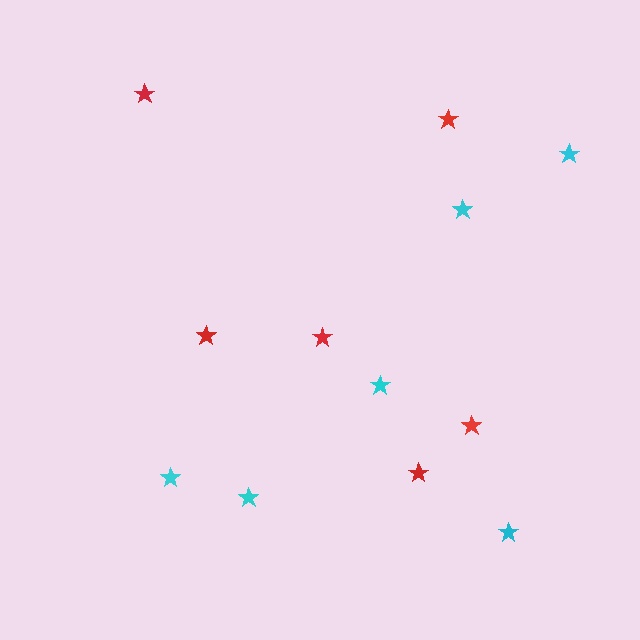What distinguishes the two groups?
There are 2 groups: one group of red stars (6) and one group of cyan stars (6).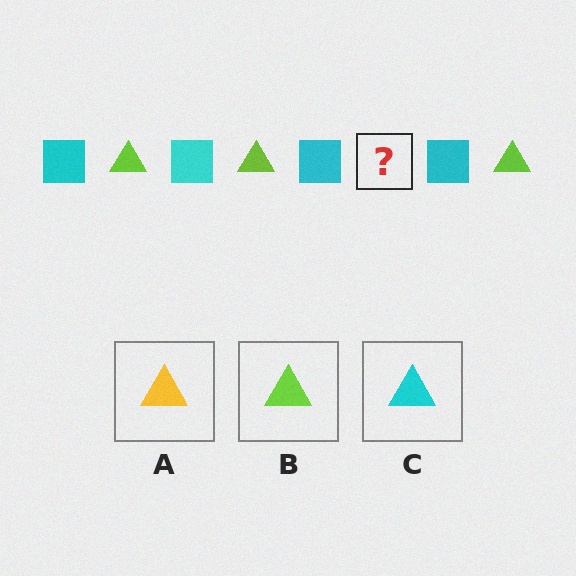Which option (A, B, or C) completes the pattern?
B.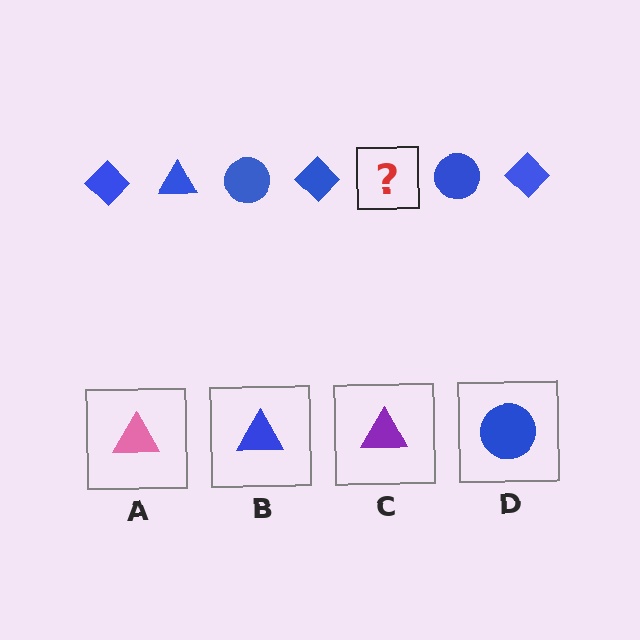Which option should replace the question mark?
Option B.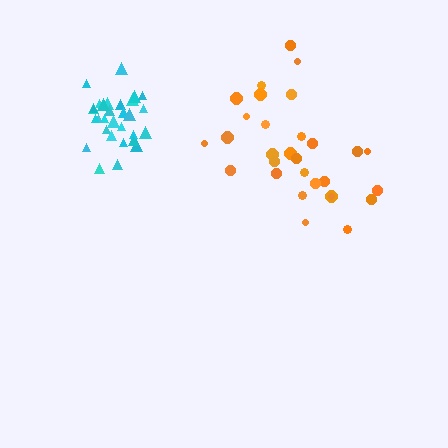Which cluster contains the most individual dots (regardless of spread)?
Cyan (30).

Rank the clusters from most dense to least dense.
cyan, orange.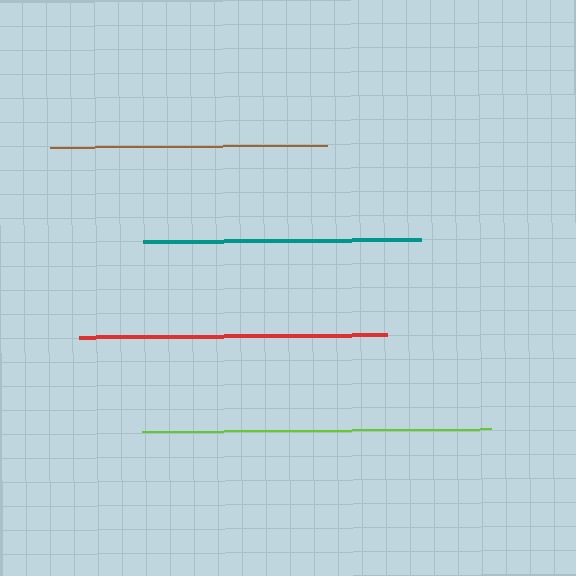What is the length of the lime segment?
The lime segment is approximately 350 pixels long.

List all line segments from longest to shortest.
From longest to shortest: lime, red, teal, brown.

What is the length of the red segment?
The red segment is approximately 308 pixels long.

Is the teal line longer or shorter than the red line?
The red line is longer than the teal line.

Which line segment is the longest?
The lime line is the longest at approximately 350 pixels.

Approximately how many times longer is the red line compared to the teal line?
The red line is approximately 1.1 times the length of the teal line.